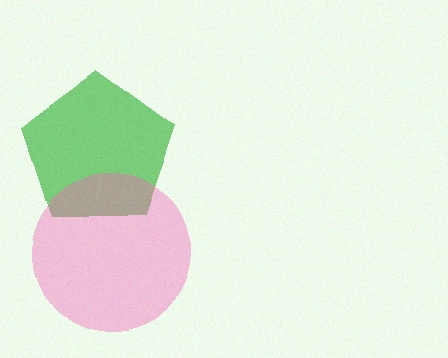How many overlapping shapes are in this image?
There are 2 overlapping shapes in the image.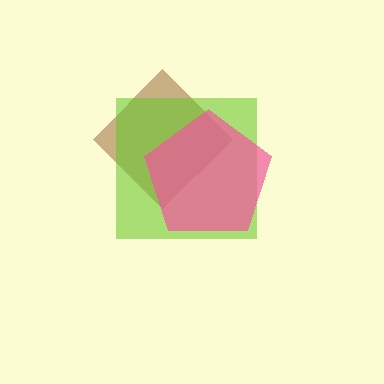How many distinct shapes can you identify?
There are 3 distinct shapes: a brown diamond, a lime square, a pink pentagon.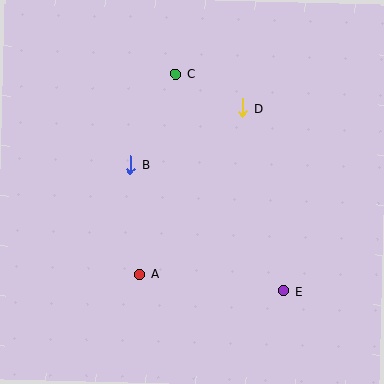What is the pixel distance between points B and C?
The distance between B and C is 102 pixels.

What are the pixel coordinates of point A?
Point A is at (140, 274).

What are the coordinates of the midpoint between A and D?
The midpoint between A and D is at (191, 191).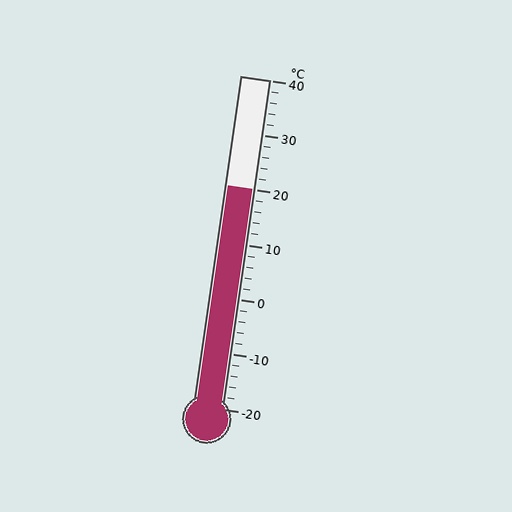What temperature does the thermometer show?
The thermometer shows approximately 20°C.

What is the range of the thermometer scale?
The thermometer scale ranges from -20°C to 40°C.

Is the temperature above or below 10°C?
The temperature is above 10°C.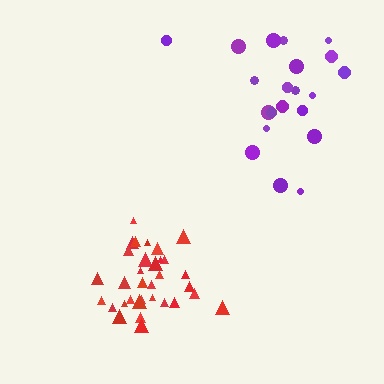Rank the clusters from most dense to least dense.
red, purple.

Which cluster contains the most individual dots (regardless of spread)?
Red (33).